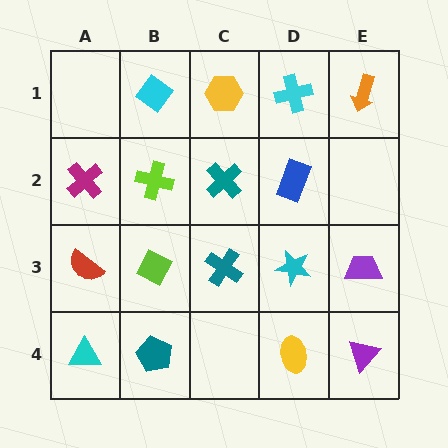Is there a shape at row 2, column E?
No, that cell is empty.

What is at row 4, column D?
A yellow ellipse.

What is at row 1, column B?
A cyan diamond.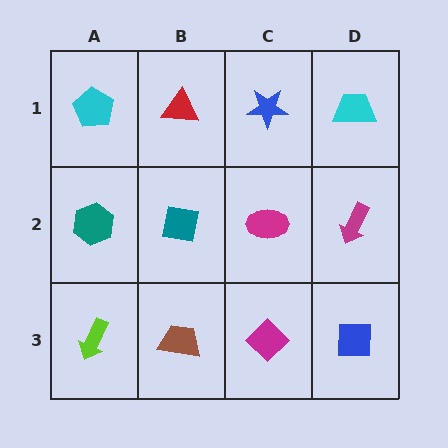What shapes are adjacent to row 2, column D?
A cyan trapezoid (row 1, column D), a blue square (row 3, column D), a magenta ellipse (row 2, column C).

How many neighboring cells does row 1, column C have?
3.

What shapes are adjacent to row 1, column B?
A teal square (row 2, column B), a cyan pentagon (row 1, column A), a blue star (row 1, column C).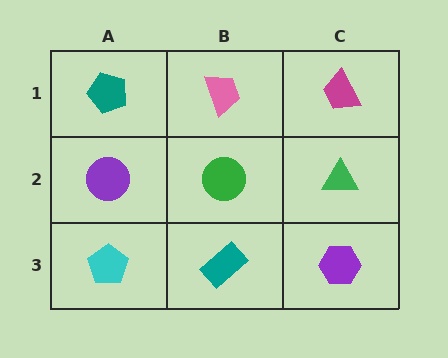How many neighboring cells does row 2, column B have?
4.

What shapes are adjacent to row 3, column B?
A green circle (row 2, column B), a cyan pentagon (row 3, column A), a purple hexagon (row 3, column C).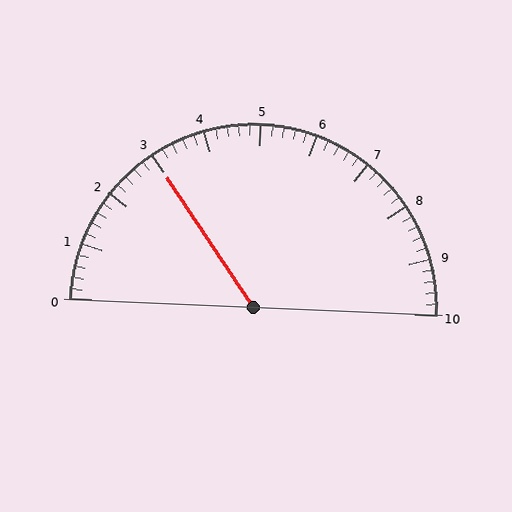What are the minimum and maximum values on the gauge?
The gauge ranges from 0 to 10.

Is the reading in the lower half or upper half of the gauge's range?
The reading is in the lower half of the range (0 to 10).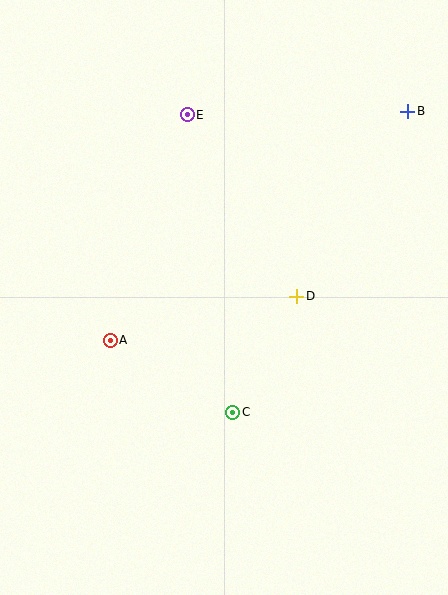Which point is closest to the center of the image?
Point D at (297, 296) is closest to the center.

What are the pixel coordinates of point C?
Point C is at (233, 412).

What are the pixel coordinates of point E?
Point E is at (187, 115).